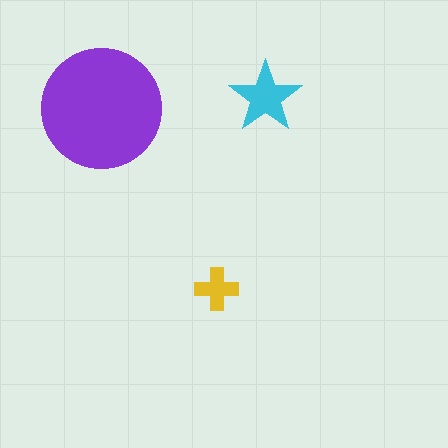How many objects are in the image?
There are 3 objects in the image.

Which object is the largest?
The purple circle.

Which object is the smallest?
The yellow cross.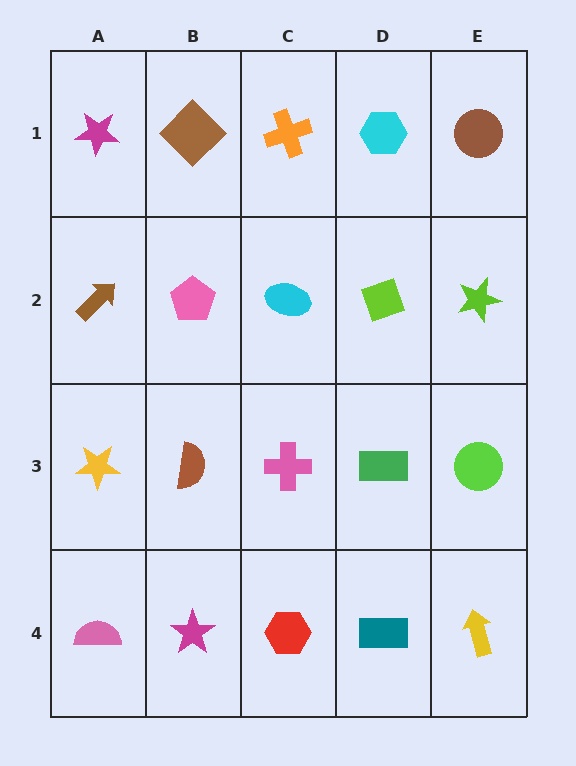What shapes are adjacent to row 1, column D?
A lime diamond (row 2, column D), an orange cross (row 1, column C), a brown circle (row 1, column E).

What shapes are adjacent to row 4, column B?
A brown semicircle (row 3, column B), a pink semicircle (row 4, column A), a red hexagon (row 4, column C).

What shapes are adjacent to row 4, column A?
A yellow star (row 3, column A), a magenta star (row 4, column B).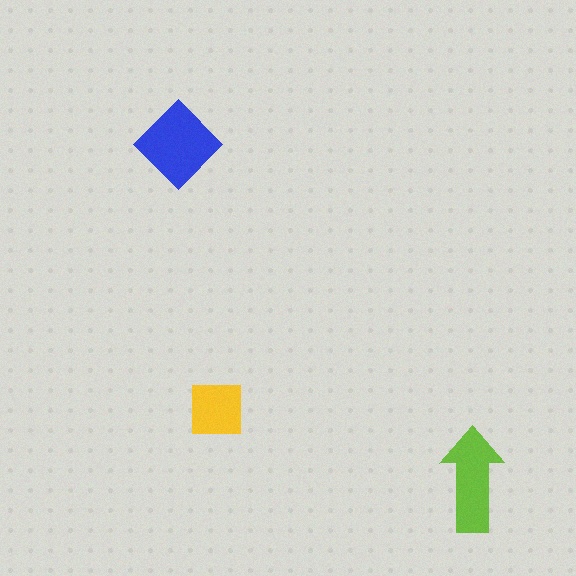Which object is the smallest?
The yellow square.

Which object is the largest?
The blue diamond.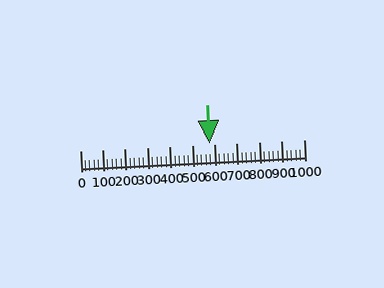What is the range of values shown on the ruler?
The ruler shows values from 0 to 1000.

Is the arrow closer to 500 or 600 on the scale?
The arrow is closer to 600.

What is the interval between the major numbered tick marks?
The major tick marks are spaced 100 units apart.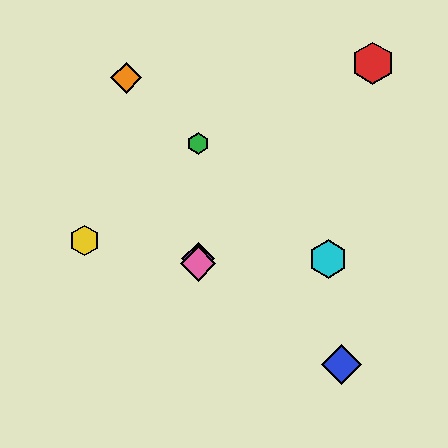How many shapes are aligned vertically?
3 shapes (the green hexagon, the purple diamond, the pink diamond) are aligned vertically.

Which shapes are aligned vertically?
The green hexagon, the purple diamond, the pink diamond are aligned vertically.